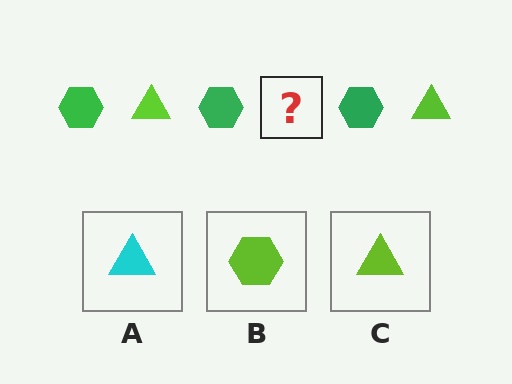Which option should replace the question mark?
Option C.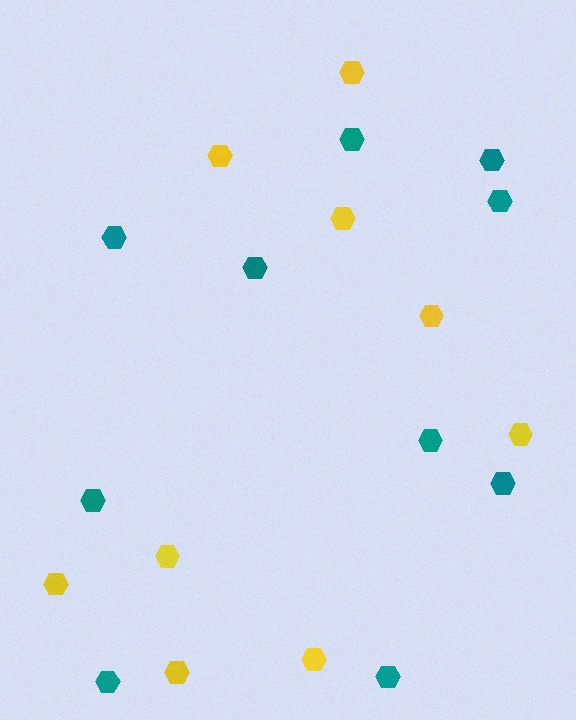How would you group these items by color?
There are 2 groups: one group of teal hexagons (10) and one group of yellow hexagons (9).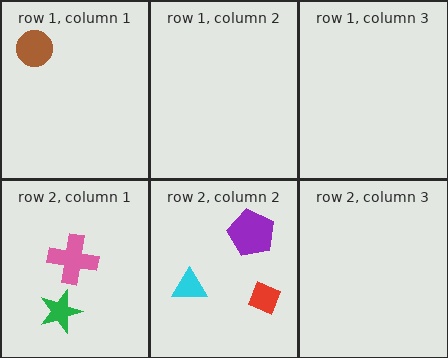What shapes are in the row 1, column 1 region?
The brown circle.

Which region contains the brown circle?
The row 1, column 1 region.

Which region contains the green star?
The row 2, column 1 region.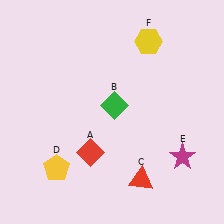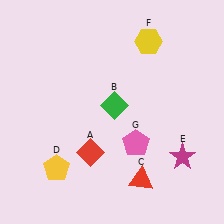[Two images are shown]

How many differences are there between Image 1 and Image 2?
There is 1 difference between the two images.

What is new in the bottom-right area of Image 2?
A pink pentagon (G) was added in the bottom-right area of Image 2.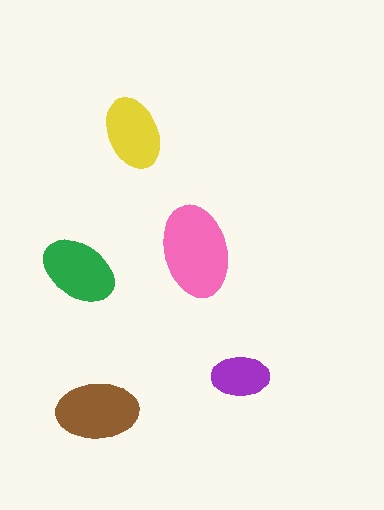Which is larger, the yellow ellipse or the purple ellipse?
The yellow one.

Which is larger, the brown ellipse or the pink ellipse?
The pink one.